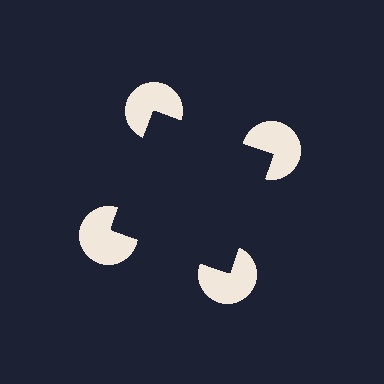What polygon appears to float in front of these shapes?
An illusory square — its edges are inferred from the aligned wedge cuts in the pac-man discs, not physically drawn.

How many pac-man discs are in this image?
There are 4 — one at each vertex of the illusory square.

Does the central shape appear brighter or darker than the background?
It typically appears slightly darker than the background, even though no actual brightness change is drawn.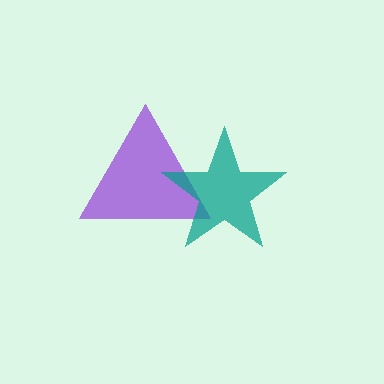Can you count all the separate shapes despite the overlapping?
Yes, there are 2 separate shapes.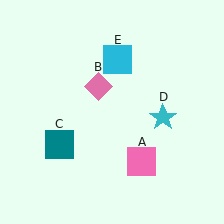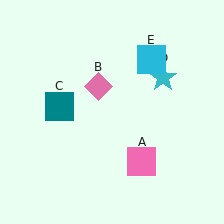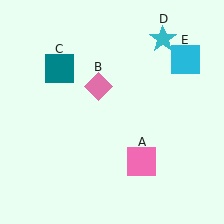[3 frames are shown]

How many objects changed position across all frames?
3 objects changed position: teal square (object C), cyan star (object D), cyan square (object E).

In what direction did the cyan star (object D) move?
The cyan star (object D) moved up.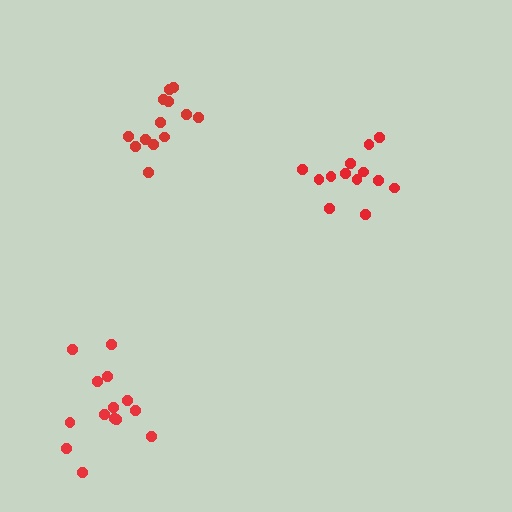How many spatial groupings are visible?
There are 3 spatial groupings.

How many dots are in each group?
Group 1: 13 dots, Group 2: 14 dots, Group 3: 13 dots (40 total).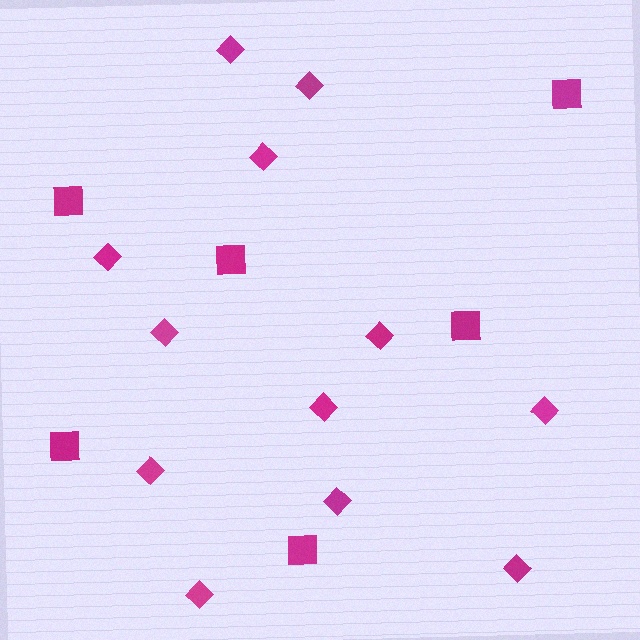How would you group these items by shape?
There are 2 groups: one group of squares (6) and one group of diamonds (12).